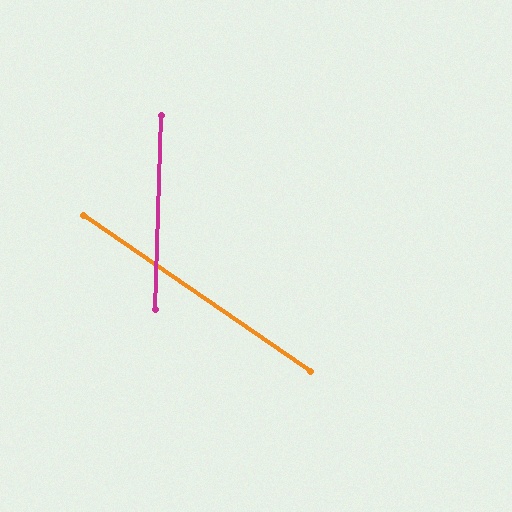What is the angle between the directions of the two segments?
Approximately 58 degrees.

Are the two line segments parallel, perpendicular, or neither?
Neither parallel nor perpendicular — they differ by about 58°.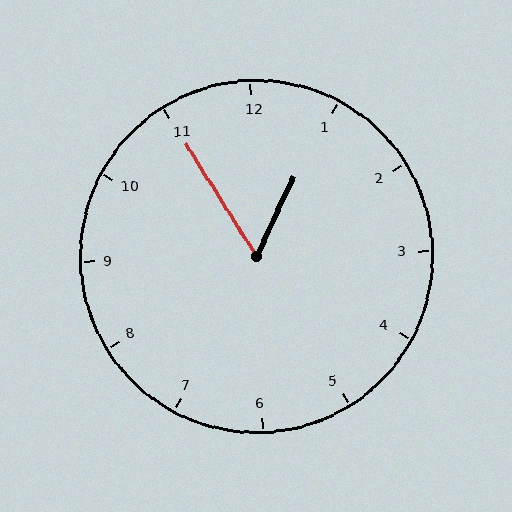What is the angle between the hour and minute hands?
Approximately 58 degrees.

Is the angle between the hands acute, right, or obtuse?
It is acute.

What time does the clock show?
12:55.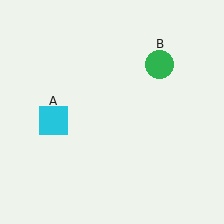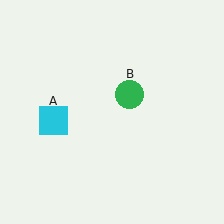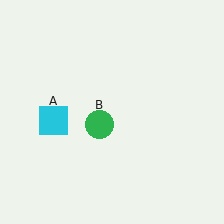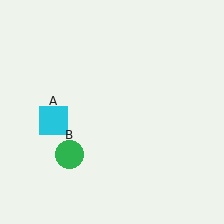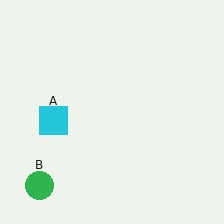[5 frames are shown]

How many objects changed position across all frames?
1 object changed position: green circle (object B).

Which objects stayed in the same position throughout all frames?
Cyan square (object A) remained stationary.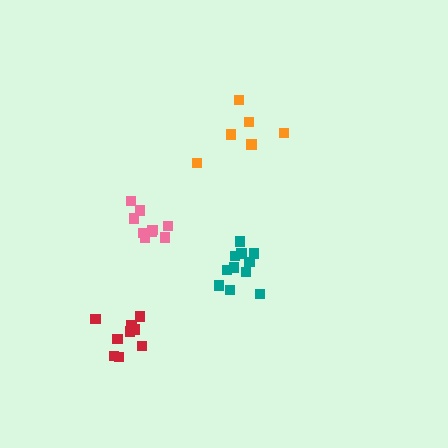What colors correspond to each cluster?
The clusters are colored: teal, orange, red, pink.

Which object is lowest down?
The red cluster is bottommost.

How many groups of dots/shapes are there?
There are 4 groups.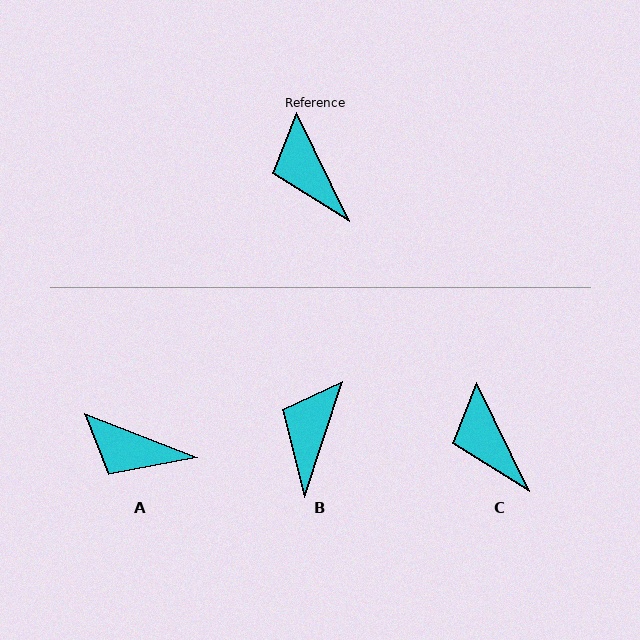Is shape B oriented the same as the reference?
No, it is off by about 44 degrees.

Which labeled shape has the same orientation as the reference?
C.